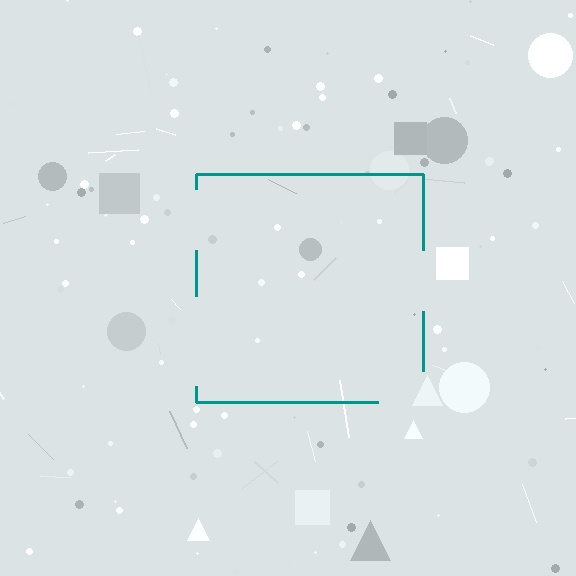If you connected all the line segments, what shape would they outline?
They would outline a square.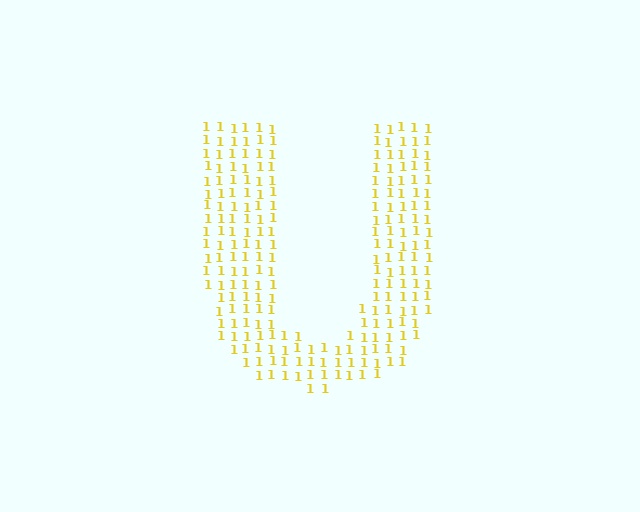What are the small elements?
The small elements are digit 1's.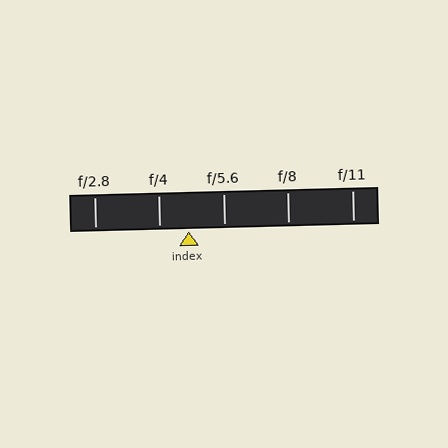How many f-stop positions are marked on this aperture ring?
There are 5 f-stop positions marked.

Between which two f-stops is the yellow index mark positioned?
The index mark is between f/4 and f/5.6.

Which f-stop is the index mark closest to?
The index mark is closest to f/4.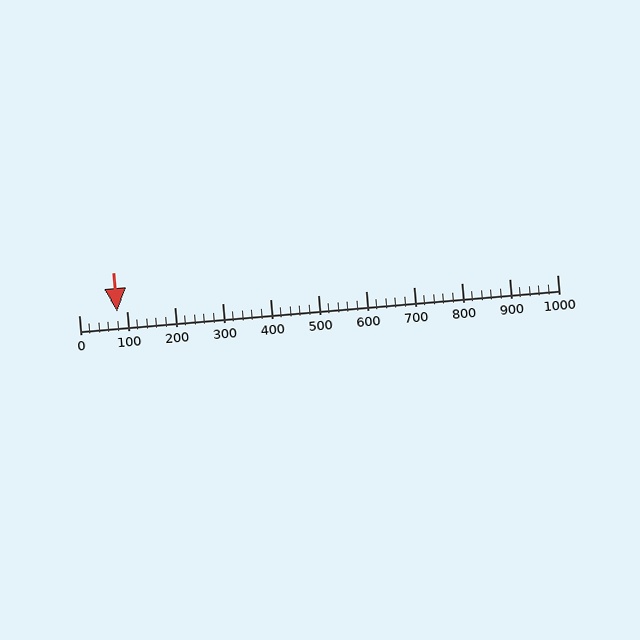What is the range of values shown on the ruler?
The ruler shows values from 0 to 1000.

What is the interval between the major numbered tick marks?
The major tick marks are spaced 100 units apart.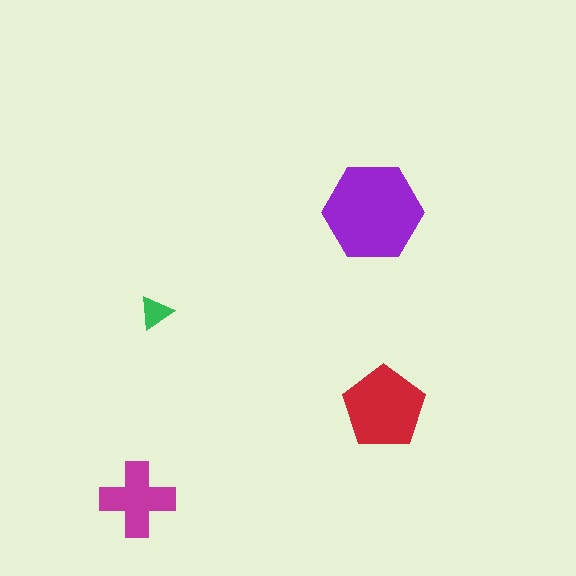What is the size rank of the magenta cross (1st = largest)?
3rd.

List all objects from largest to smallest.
The purple hexagon, the red pentagon, the magenta cross, the green triangle.